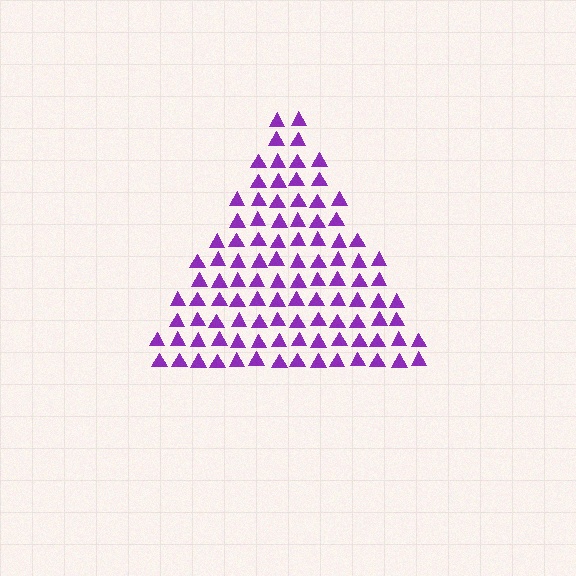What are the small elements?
The small elements are triangles.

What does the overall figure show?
The overall figure shows a triangle.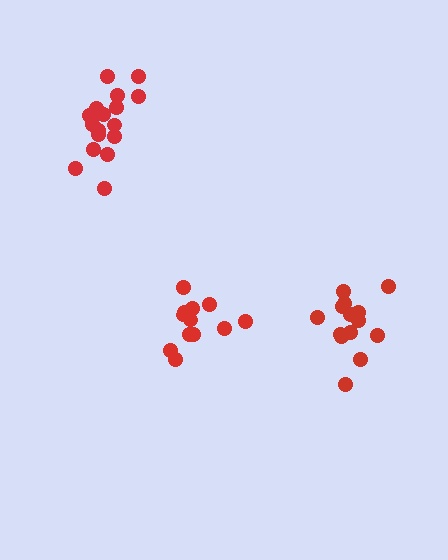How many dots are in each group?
Group 1: 12 dots, Group 2: 14 dots, Group 3: 17 dots (43 total).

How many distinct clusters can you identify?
There are 3 distinct clusters.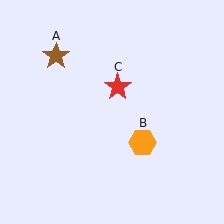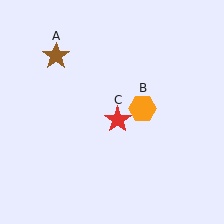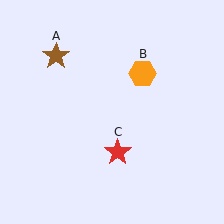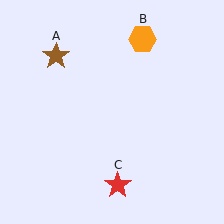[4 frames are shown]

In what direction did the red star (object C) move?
The red star (object C) moved down.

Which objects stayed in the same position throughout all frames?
Brown star (object A) remained stationary.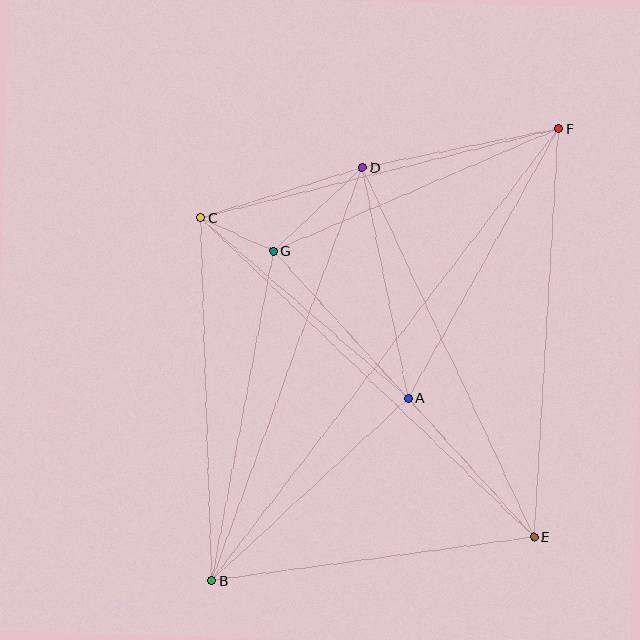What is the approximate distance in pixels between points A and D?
The distance between A and D is approximately 235 pixels.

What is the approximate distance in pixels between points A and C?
The distance between A and C is approximately 275 pixels.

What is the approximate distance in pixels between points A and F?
The distance between A and F is approximately 308 pixels.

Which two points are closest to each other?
Points C and G are closest to each other.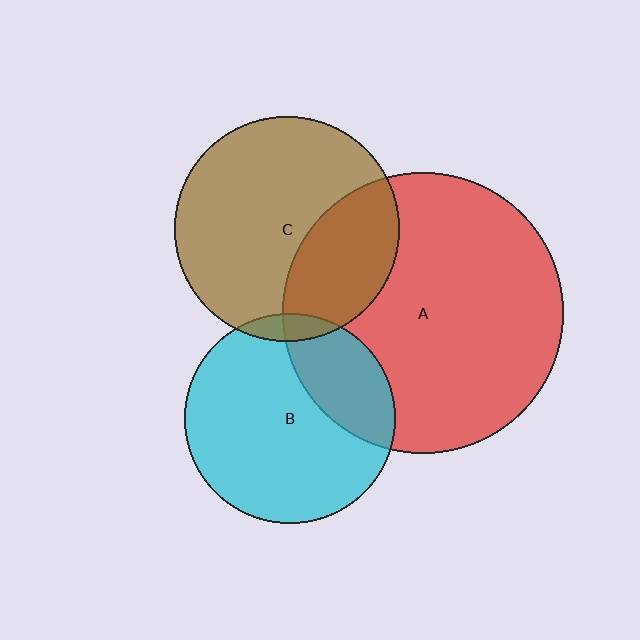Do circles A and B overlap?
Yes.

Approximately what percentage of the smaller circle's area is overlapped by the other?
Approximately 25%.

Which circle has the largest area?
Circle A (red).